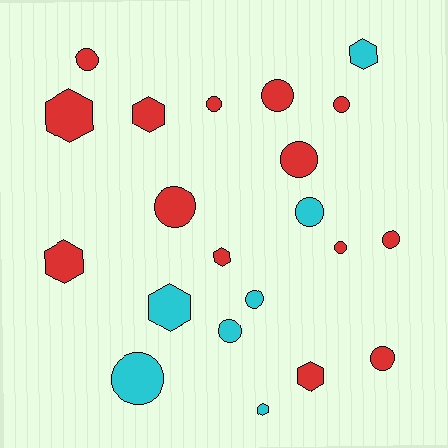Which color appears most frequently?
Red, with 14 objects.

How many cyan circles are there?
There are 4 cyan circles.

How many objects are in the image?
There are 21 objects.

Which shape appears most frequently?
Circle, with 13 objects.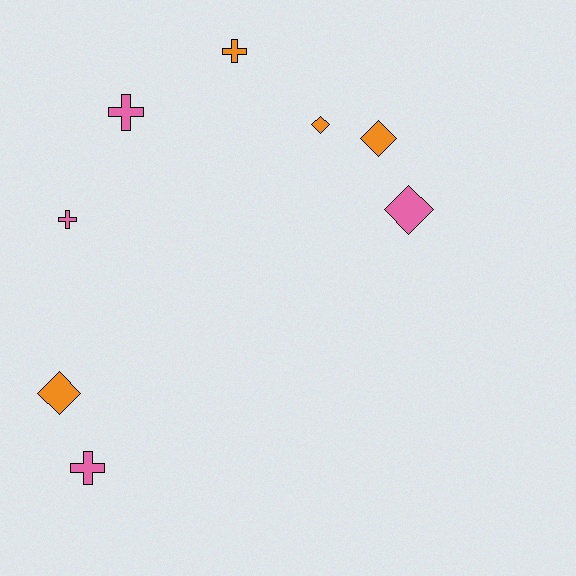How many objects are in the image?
There are 8 objects.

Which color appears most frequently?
Orange, with 4 objects.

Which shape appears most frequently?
Cross, with 4 objects.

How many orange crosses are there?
There is 1 orange cross.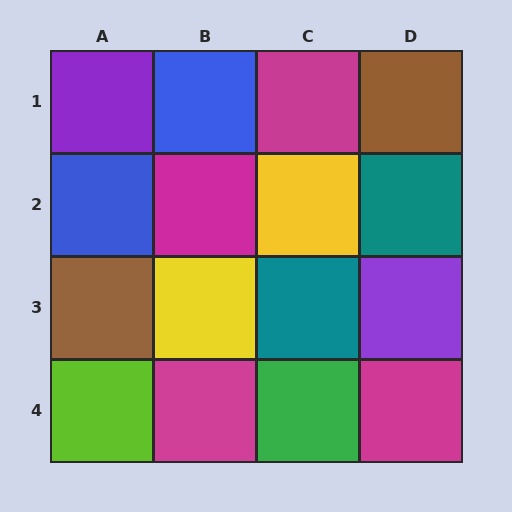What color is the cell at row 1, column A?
Purple.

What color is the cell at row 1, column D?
Brown.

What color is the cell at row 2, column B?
Magenta.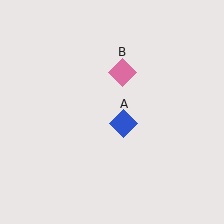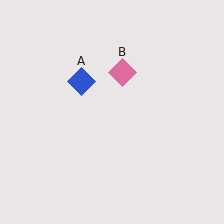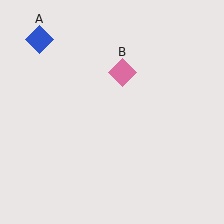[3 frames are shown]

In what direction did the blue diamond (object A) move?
The blue diamond (object A) moved up and to the left.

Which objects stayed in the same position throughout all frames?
Pink diamond (object B) remained stationary.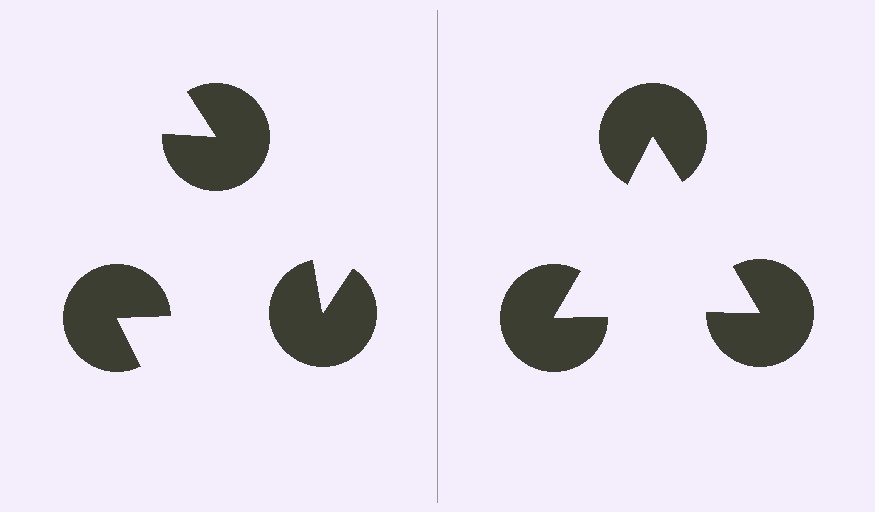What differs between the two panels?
The pac-man discs are positioned identically on both sides; only the wedge orientations differ. On the right they align to a triangle; on the left they are misaligned.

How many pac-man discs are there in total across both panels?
6 — 3 on each side.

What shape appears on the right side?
An illusory triangle.